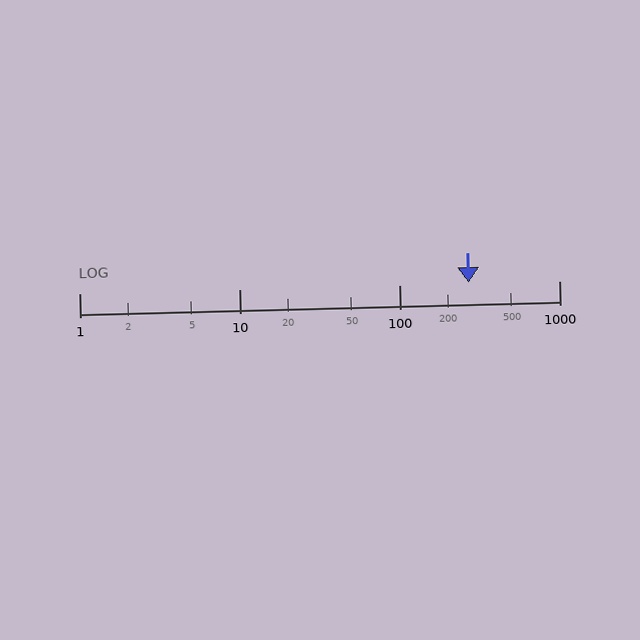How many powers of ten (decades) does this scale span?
The scale spans 3 decades, from 1 to 1000.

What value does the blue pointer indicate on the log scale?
The pointer indicates approximately 270.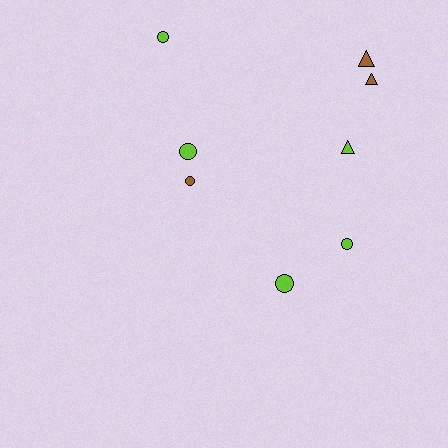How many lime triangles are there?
There is 1 lime triangle.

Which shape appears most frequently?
Circle, with 5 objects.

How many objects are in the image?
There are 8 objects.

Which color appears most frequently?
Lime, with 5 objects.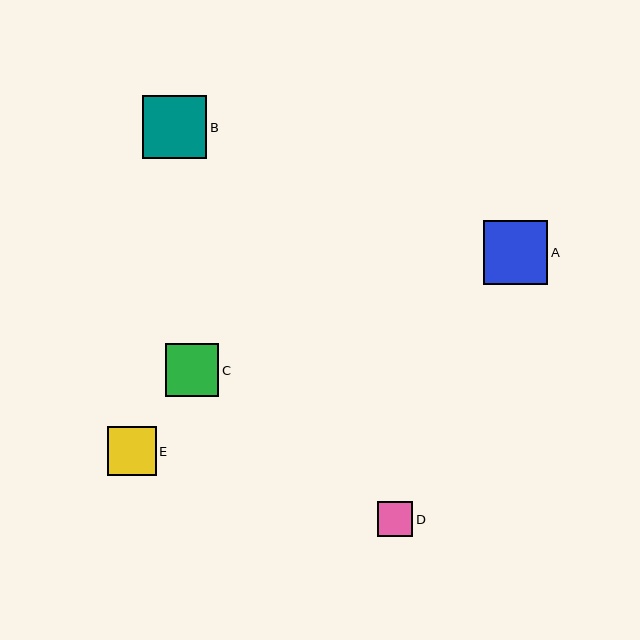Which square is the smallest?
Square D is the smallest with a size of approximately 35 pixels.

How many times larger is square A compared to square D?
Square A is approximately 1.8 times the size of square D.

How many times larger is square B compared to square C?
Square B is approximately 1.2 times the size of square C.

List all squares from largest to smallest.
From largest to smallest: A, B, C, E, D.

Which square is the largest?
Square A is the largest with a size of approximately 65 pixels.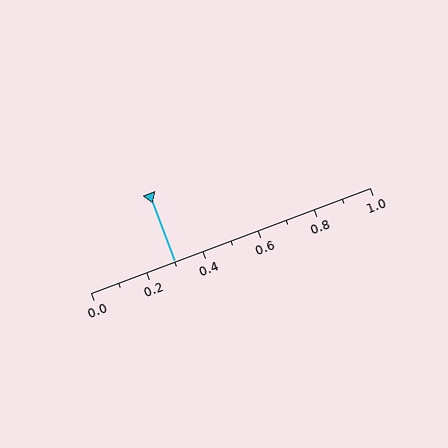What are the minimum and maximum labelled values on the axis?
The axis runs from 0.0 to 1.0.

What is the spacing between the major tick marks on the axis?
The major ticks are spaced 0.2 apart.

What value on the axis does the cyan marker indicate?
The marker indicates approximately 0.3.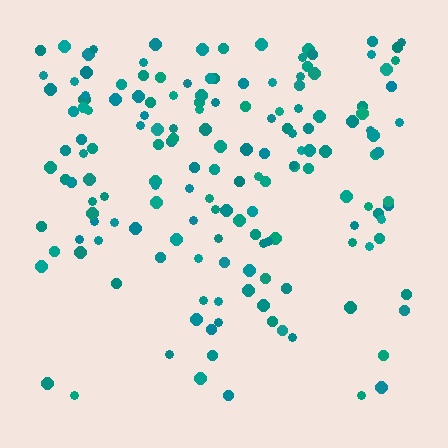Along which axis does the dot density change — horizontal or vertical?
Vertical.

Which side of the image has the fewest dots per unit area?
The bottom.